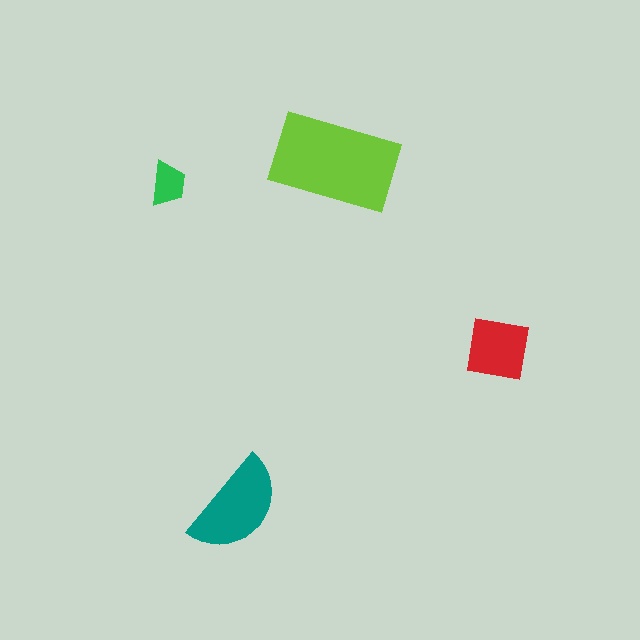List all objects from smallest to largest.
The green trapezoid, the red square, the teal semicircle, the lime rectangle.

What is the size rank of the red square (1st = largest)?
3rd.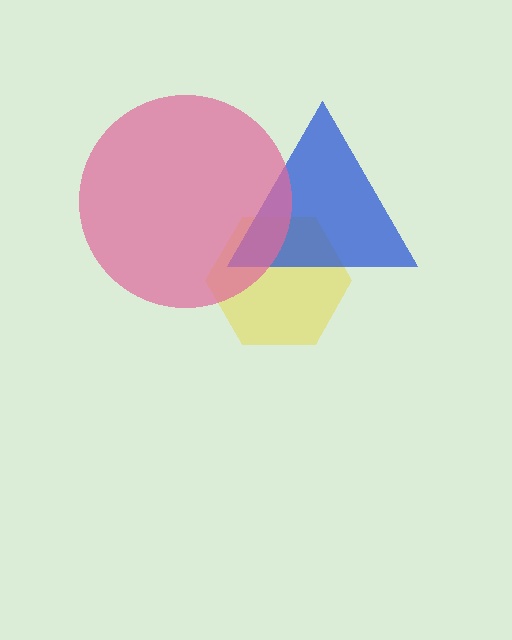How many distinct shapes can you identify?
There are 3 distinct shapes: a yellow hexagon, a blue triangle, a pink circle.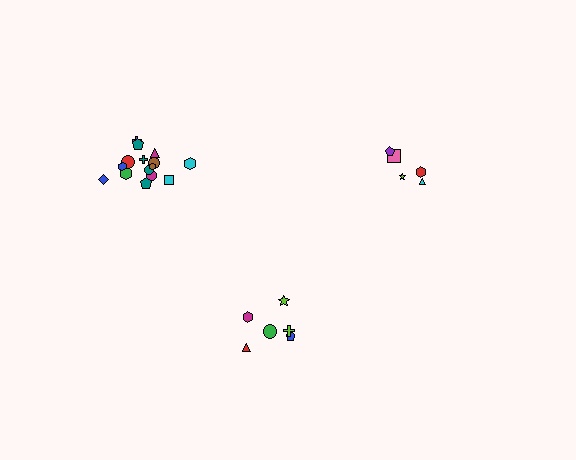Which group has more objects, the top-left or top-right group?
The top-left group.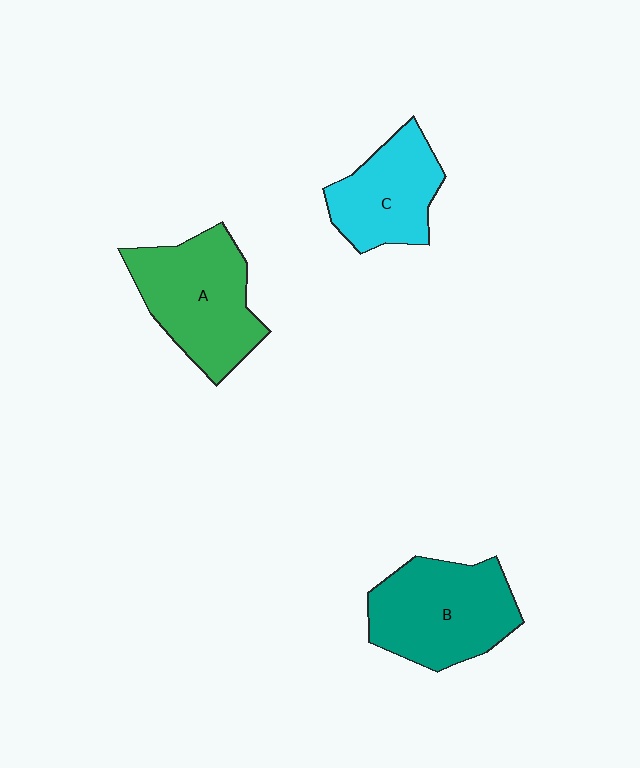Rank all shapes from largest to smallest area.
From largest to smallest: B (teal), A (green), C (cyan).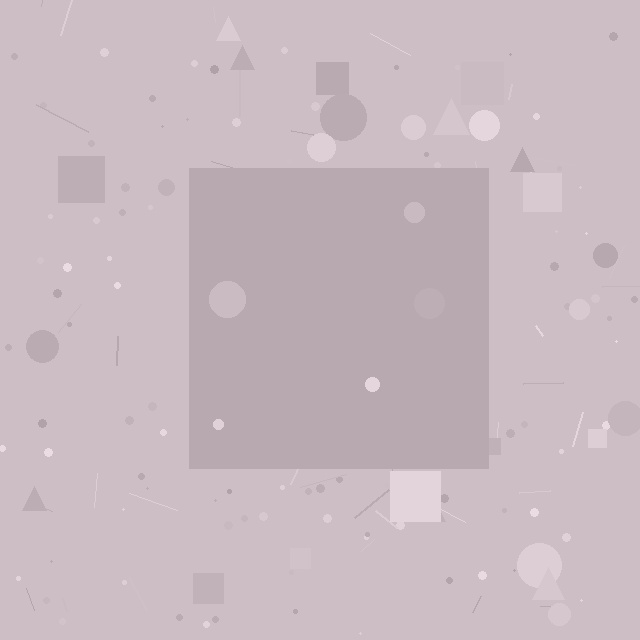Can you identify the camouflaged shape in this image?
The camouflaged shape is a square.